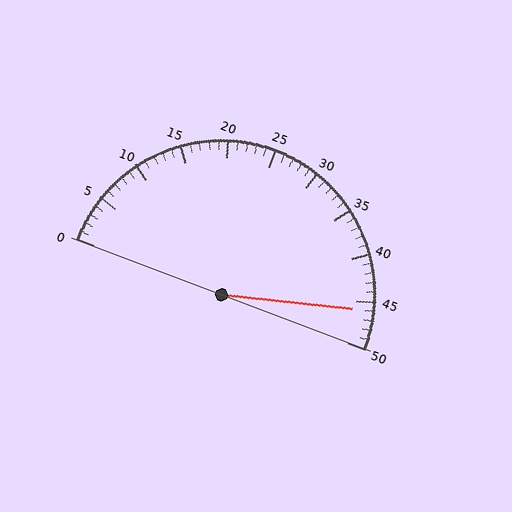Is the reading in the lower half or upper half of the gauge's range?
The reading is in the upper half of the range (0 to 50).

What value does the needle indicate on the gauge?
The needle indicates approximately 46.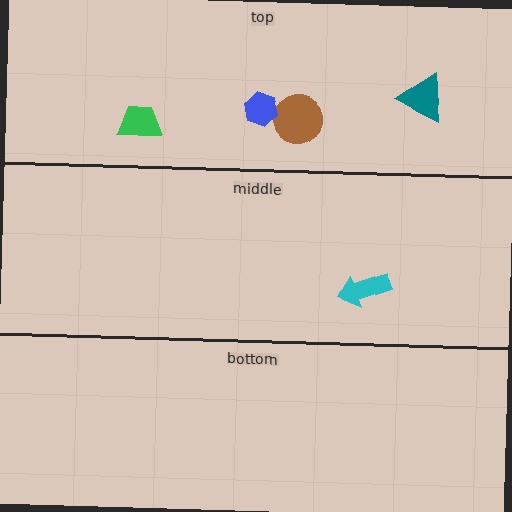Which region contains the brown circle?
The top region.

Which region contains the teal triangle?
The top region.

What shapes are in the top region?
The brown circle, the teal triangle, the green trapezoid, the blue hexagon.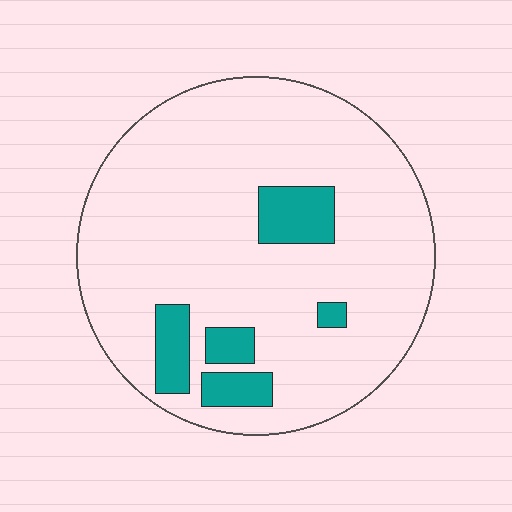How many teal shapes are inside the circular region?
5.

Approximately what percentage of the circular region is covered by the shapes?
Approximately 15%.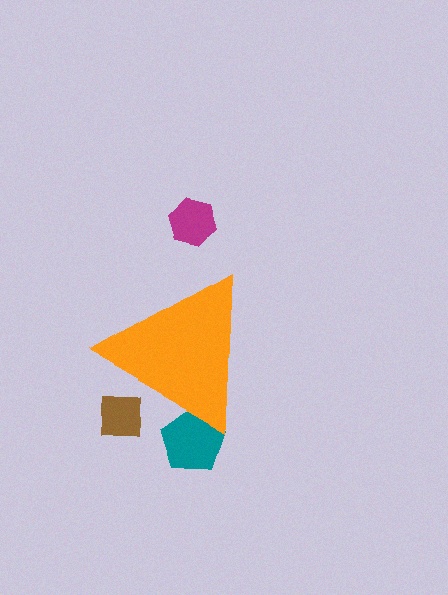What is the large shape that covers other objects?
An orange triangle.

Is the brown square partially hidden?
Yes, the brown square is partially hidden behind the orange triangle.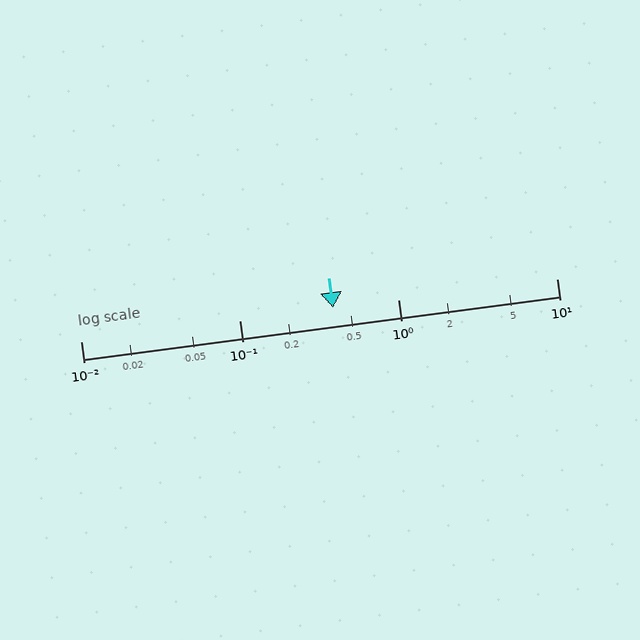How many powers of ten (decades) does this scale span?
The scale spans 3 decades, from 0.01 to 10.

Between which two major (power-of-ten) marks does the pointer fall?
The pointer is between 0.1 and 1.